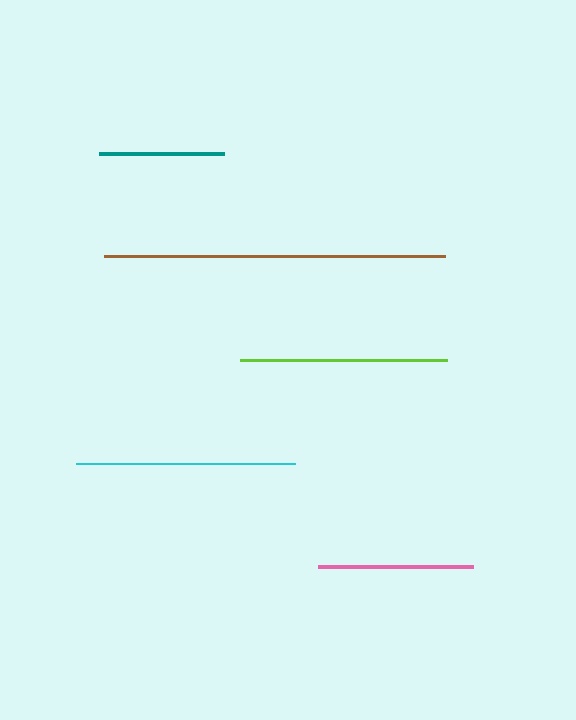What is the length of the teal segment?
The teal segment is approximately 125 pixels long.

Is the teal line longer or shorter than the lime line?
The lime line is longer than the teal line.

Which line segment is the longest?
The brown line is the longest at approximately 341 pixels.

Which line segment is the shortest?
The teal line is the shortest at approximately 125 pixels.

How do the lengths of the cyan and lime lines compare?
The cyan and lime lines are approximately the same length.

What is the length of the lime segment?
The lime segment is approximately 207 pixels long.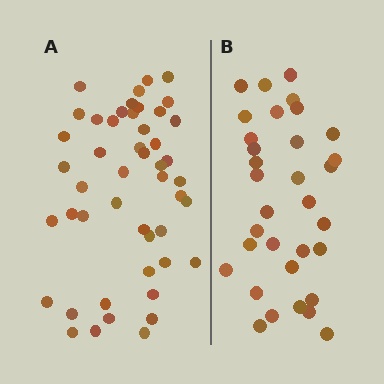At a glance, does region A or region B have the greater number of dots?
Region A (the left region) has more dots.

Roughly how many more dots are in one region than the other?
Region A has approximately 15 more dots than region B.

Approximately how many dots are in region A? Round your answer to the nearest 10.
About 50 dots. (The exact count is 48, which rounds to 50.)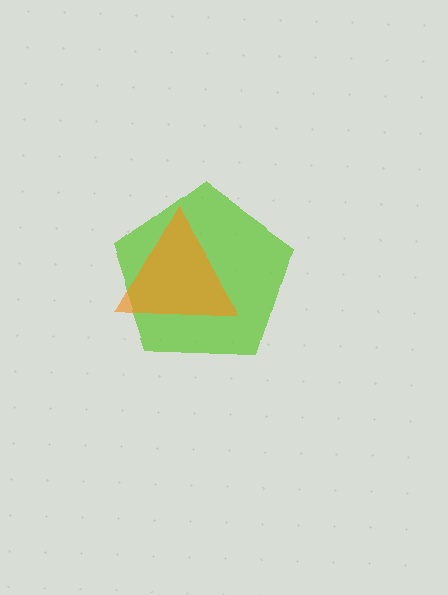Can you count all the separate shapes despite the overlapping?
Yes, there are 2 separate shapes.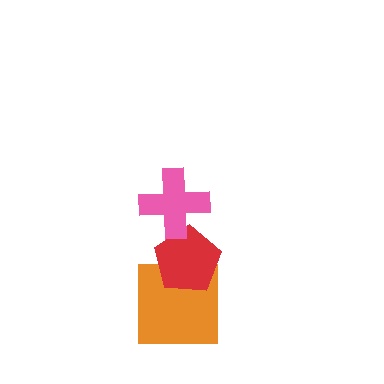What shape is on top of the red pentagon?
The pink cross is on top of the red pentagon.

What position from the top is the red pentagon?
The red pentagon is 2nd from the top.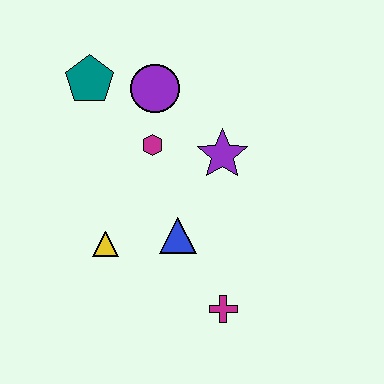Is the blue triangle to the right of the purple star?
No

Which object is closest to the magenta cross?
The blue triangle is closest to the magenta cross.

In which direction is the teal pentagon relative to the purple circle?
The teal pentagon is to the left of the purple circle.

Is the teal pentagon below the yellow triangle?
No